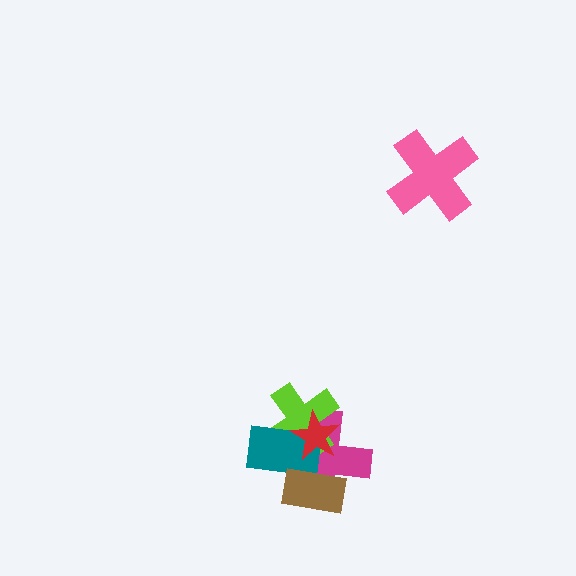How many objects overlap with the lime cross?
3 objects overlap with the lime cross.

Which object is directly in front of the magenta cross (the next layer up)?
The lime cross is directly in front of the magenta cross.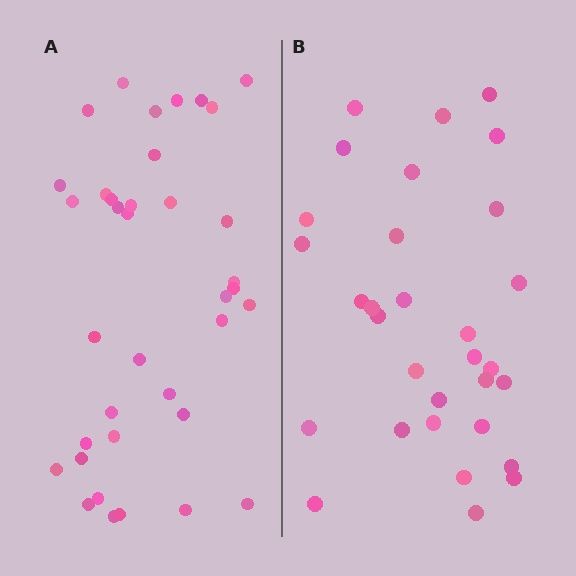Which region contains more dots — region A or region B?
Region A (the left region) has more dots.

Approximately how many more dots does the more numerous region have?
Region A has about 6 more dots than region B.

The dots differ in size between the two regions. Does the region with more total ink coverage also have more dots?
No. Region B has more total ink coverage because its dots are larger, but region A actually contains more individual dots. Total area can be misleading — the number of items is what matters here.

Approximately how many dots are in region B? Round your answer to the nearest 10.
About 30 dots. (The exact count is 31, which rounds to 30.)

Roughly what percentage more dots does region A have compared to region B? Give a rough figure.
About 20% more.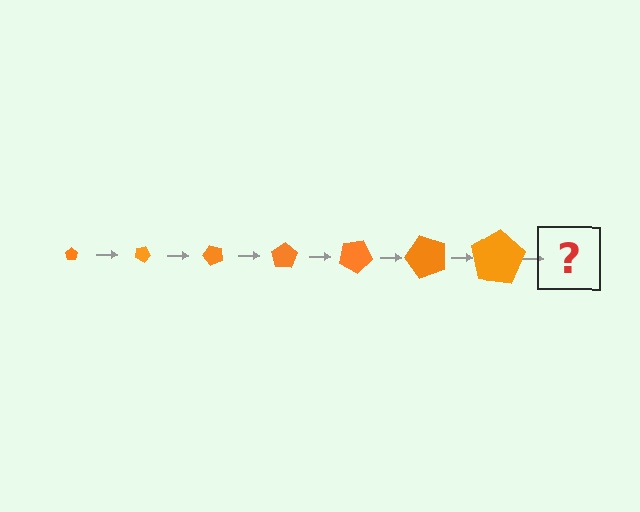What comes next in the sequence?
The next element should be a pentagon, larger than the previous one and rotated 175 degrees from the start.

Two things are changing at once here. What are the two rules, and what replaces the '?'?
The two rules are that the pentagon grows larger each step and it rotates 25 degrees each step. The '?' should be a pentagon, larger than the previous one and rotated 175 degrees from the start.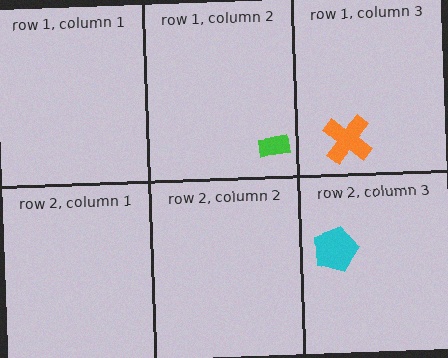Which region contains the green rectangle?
The row 1, column 2 region.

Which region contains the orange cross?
The row 1, column 3 region.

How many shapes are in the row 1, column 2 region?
1.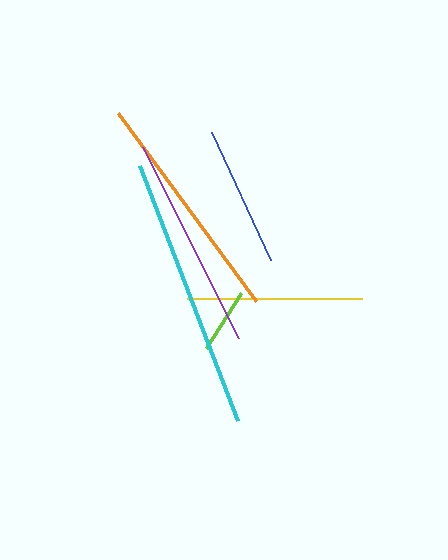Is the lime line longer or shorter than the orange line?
The orange line is longer than the lime line.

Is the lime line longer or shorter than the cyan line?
The cyan line is longer than the lime line.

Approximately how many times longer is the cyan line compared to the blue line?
The cyan line is approximately 2.0 times the length of the blue line.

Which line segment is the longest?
The cyan line is the longest at approximately 273 pixels.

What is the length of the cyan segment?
The cyan segment is approximately 273 pixels long.